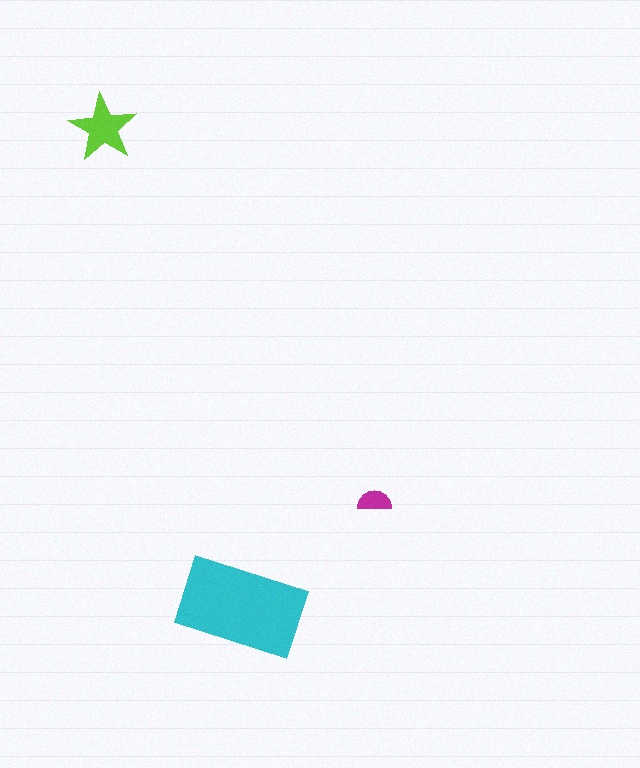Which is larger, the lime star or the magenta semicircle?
The lime star.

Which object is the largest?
The cyan rectangle.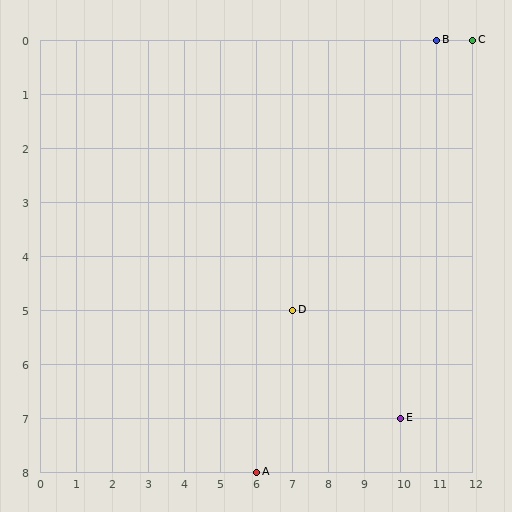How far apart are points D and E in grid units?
Points D and E are 3 columns and 2 rows apart (about 3.6 grid units diagonally).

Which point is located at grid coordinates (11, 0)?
Point B is at (11, 0).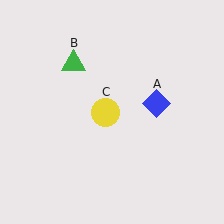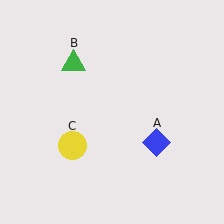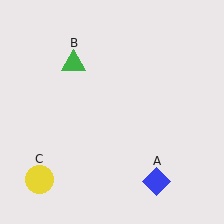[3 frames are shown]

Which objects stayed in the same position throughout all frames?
Green triangle (object B) remained stationary.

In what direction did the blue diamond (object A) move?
The blue diamond (object A) moved down.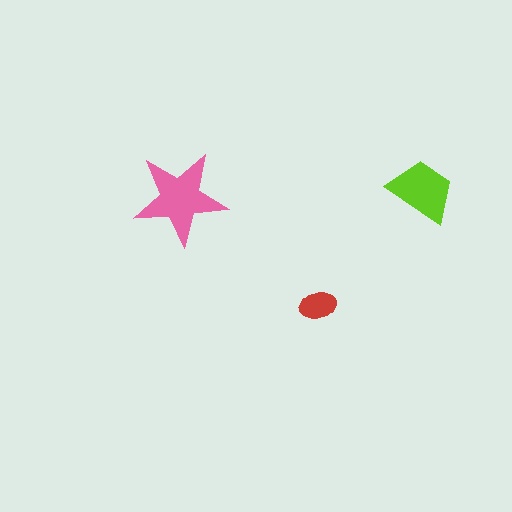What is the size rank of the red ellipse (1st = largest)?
3rd.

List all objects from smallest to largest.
The red ellipse, the lime trapezoid, the pink star.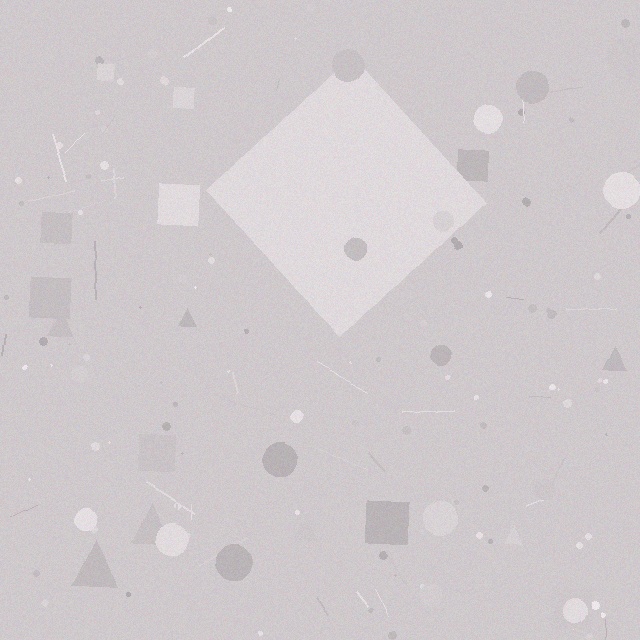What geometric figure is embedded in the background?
A diamond is embedded in the background.